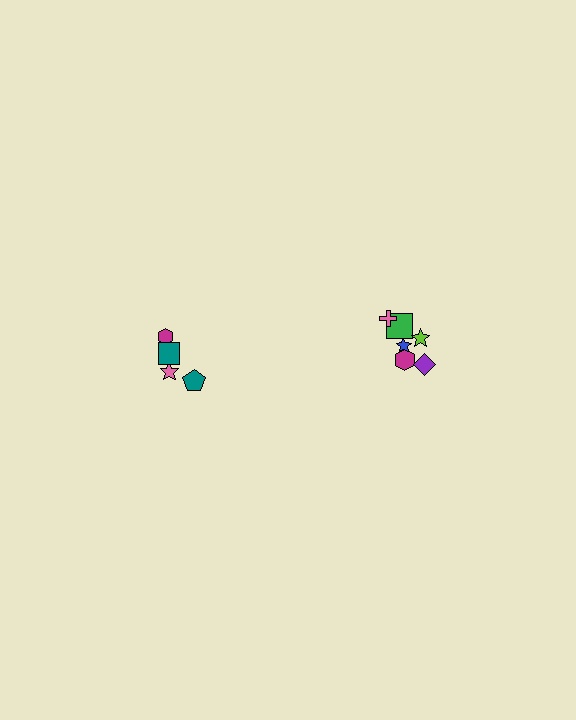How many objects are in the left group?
There are 4 objects.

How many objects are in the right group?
There are 6 objects.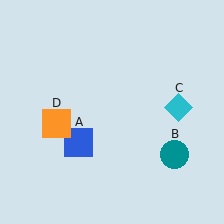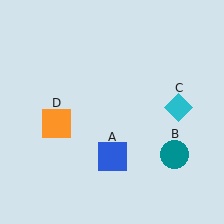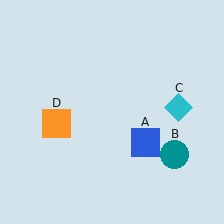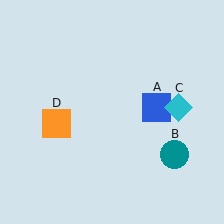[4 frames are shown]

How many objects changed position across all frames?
1 object changed position: blue square (object A).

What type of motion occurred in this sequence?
The blue square (object A) rotated counterclockwise around the center of the scene.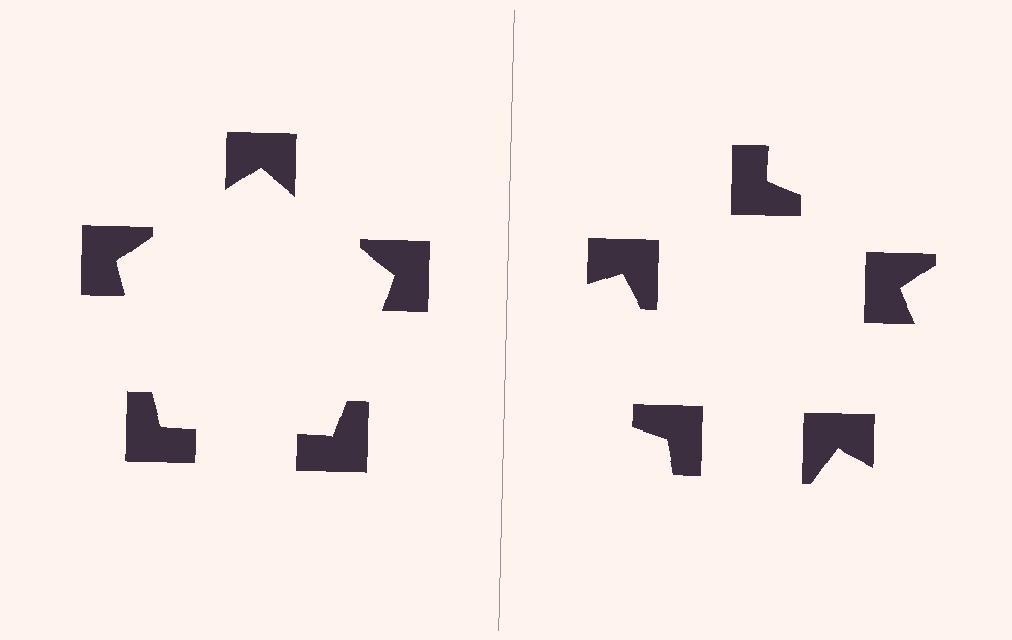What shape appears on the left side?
An illusory pentagon.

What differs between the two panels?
The notched squares are positioned identically on both sides; only the wedge orientations differ. On the left they align to a pentagon; on the right they are misaligned.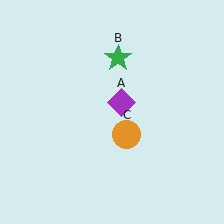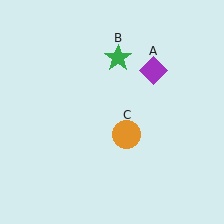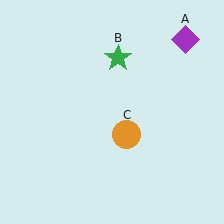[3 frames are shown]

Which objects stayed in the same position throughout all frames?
Green star (object B) and orange circle (object C) remained stationary.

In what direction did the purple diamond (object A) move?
The purple diamond (object A) moved up and to the right.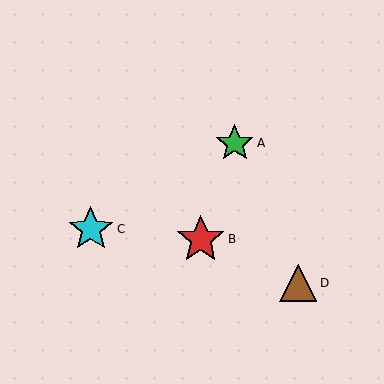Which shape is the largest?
The red star (labeled B) is the largest.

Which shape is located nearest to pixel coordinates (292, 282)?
The brown triangle (labeled D) at (298, 283) is nearest to that location.